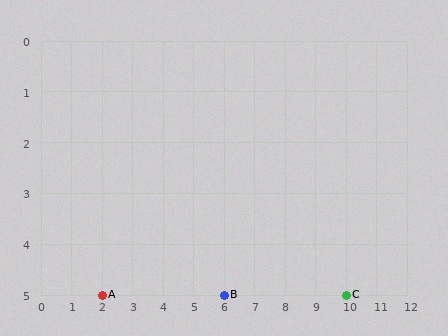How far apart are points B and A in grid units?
Points B and A are 4 columns apart.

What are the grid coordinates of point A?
Point A is at grid coordinates (2, 5).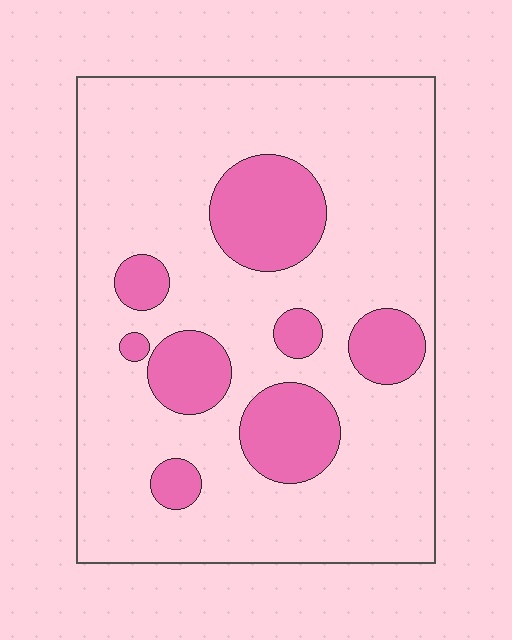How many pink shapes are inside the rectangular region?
8.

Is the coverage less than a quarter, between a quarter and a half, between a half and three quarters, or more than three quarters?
Less than a quarter.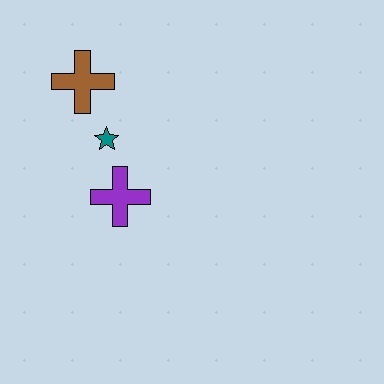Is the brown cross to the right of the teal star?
No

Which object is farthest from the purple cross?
The brown cross is farthest from the purple cross.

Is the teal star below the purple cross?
No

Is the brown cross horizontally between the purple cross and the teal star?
No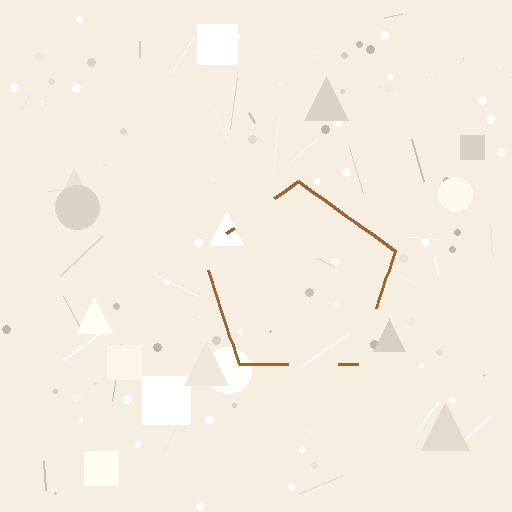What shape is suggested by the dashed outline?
The dashed outline suggests a pentagon.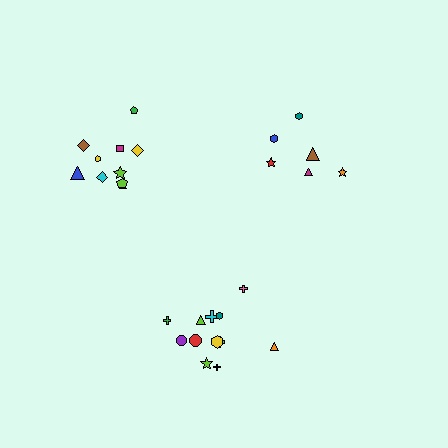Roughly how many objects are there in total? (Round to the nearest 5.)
Roughly 30 objects in total.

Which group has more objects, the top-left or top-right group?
The top-left group.